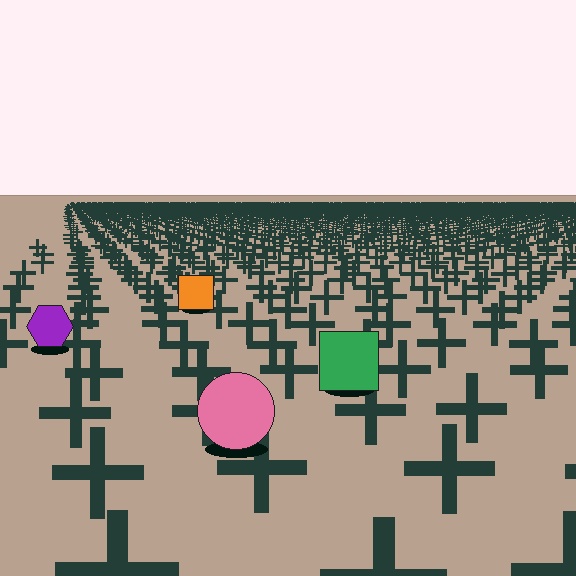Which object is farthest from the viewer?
The orange square is farthest from the viewer. It appears smaller and the ground texture around it is denser.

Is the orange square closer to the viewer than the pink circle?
No. The pink circle is closer — you can tell from the texture gradient: the ground texture is coarser near it.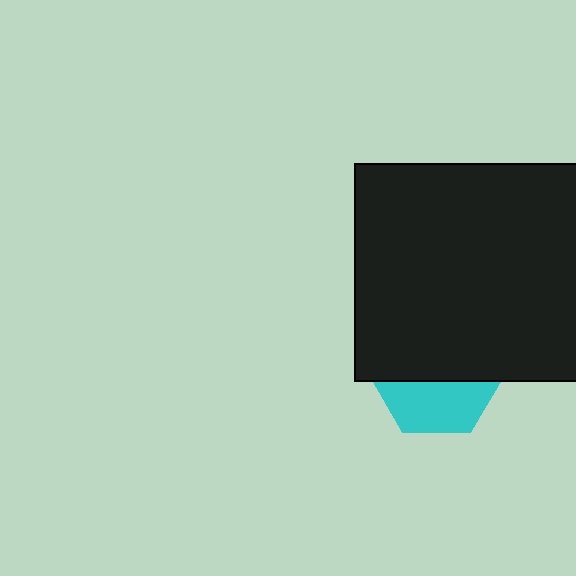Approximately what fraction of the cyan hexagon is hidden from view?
Roughly 59% of the cyan hexagon is hidden behind the black rectangle.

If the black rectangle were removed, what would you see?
You would see the complete cyan hexagon.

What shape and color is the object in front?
The object in front is a black rectangle.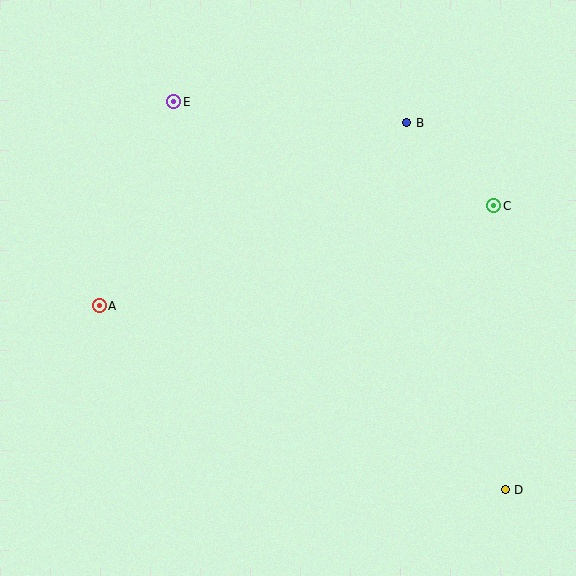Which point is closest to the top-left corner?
Point E is closest to the top-left corner.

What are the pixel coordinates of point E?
Point E is at (174, 102).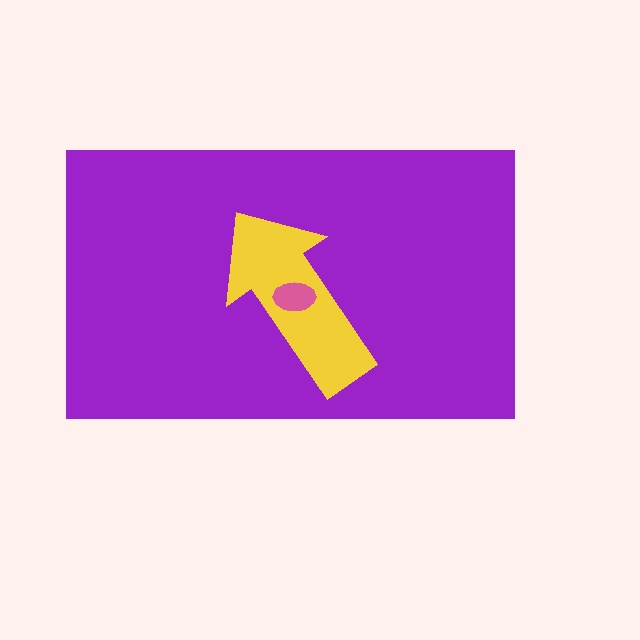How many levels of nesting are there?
3.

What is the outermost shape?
The purple rectangle.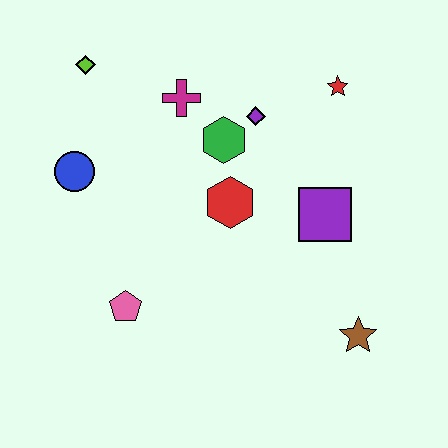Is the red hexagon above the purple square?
Yes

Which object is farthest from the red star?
The pink pentagon is farthest from the red star.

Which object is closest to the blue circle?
The lime diamond is closest to the blue circle.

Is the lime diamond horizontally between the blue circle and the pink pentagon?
Yes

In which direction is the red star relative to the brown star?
The red star is above the brown star.